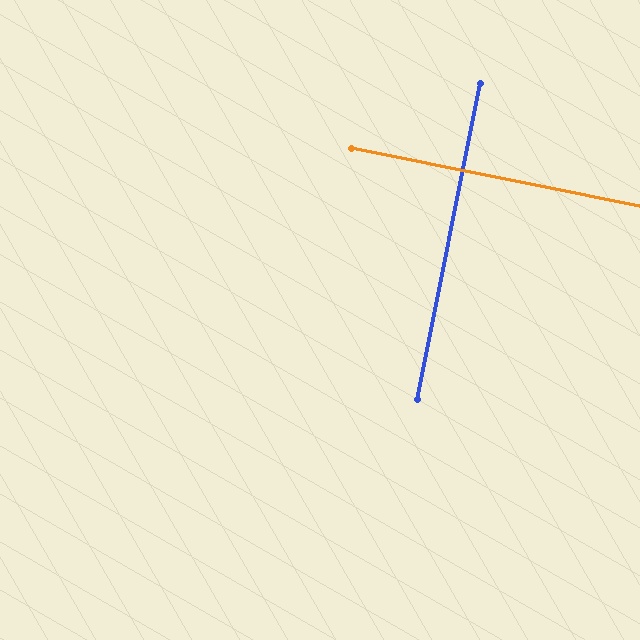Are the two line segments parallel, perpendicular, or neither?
Perpendicular — they meet at approximately 90°.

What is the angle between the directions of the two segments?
Approximately 90 degrees.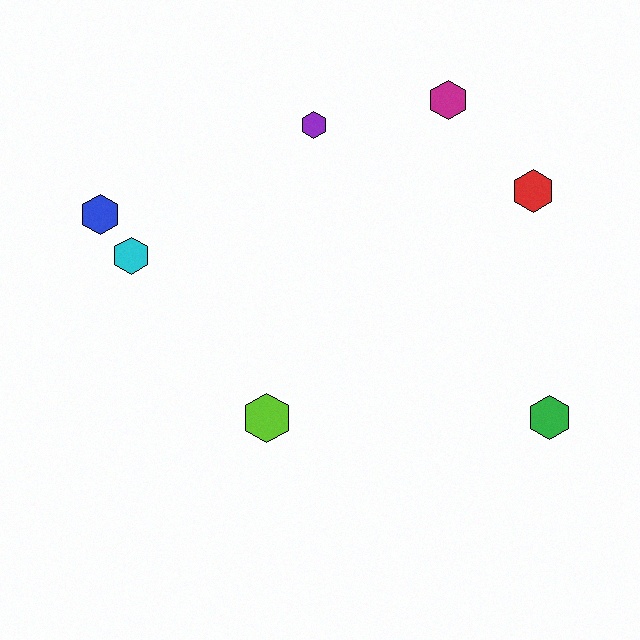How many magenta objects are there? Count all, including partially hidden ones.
There is 1 magenta object.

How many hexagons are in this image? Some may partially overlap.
There are 7 hexagons.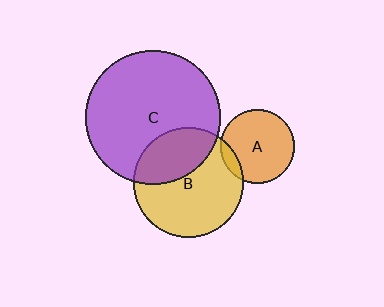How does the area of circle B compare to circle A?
Approximately 2.2 times.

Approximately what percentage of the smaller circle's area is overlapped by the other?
Approximately 35%.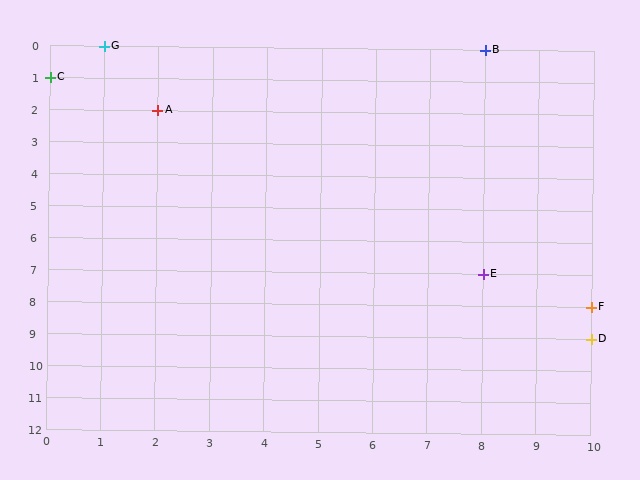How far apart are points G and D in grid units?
Points G and D are 9 columns and 9 rows apart (about 12.7 grid units diagonally).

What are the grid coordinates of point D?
Point D is at grid coordinates (10, 9).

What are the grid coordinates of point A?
Point A is at grid coordinates (2, 2).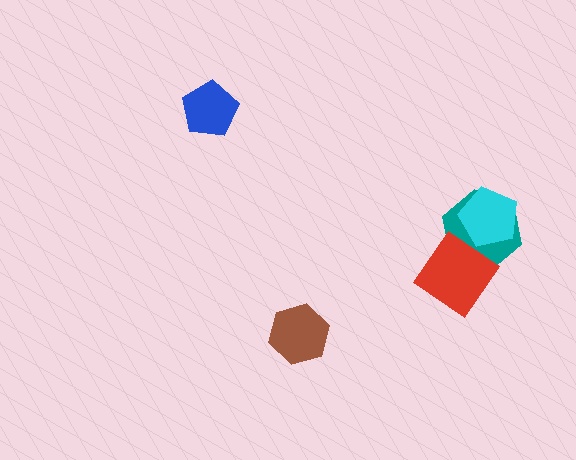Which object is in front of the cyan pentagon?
The red diamond is in front of the cyan pentagon.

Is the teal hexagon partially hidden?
Yes, it is partially covered by another shape.